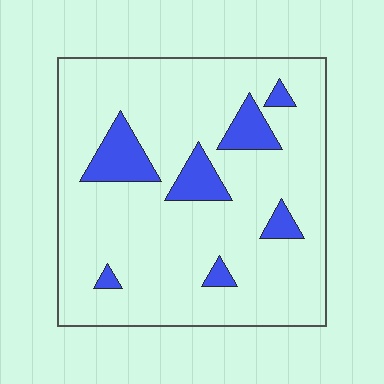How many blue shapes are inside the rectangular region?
7.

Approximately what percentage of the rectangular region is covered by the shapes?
Approximately 15%.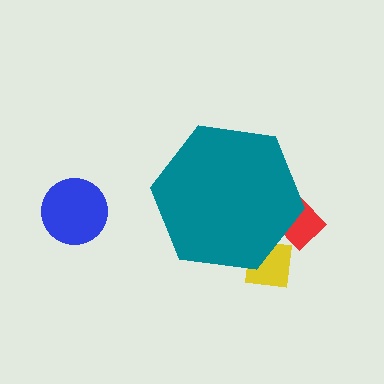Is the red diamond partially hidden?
Yes, the red diamond is partially hidden behind the teal hexagon.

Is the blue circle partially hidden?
No, the blue circle is fully visible.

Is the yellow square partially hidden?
Yes, the yellow square is partially hidden behind the teal hexagon.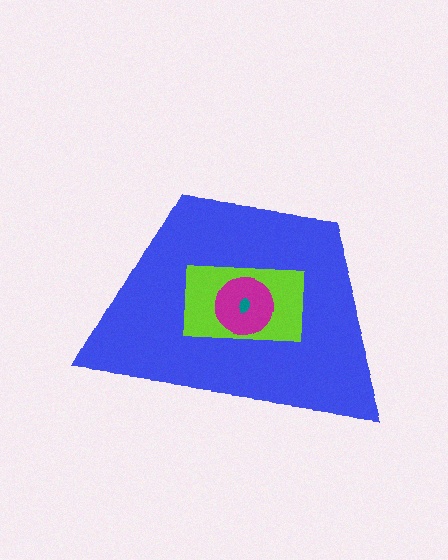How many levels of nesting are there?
4.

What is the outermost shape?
The blue trapezoid.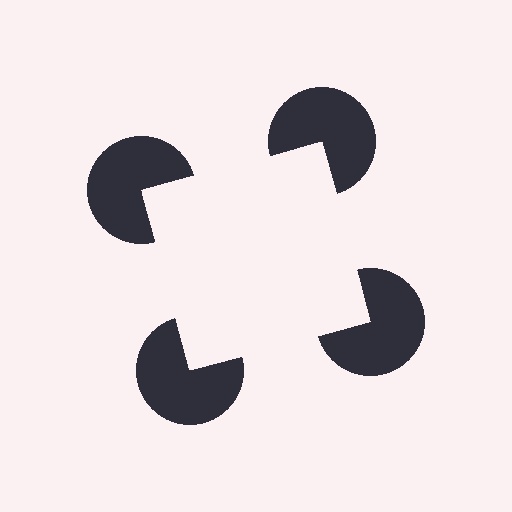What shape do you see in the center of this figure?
An illusory square — its edges are inferred from the aligned wedge cuts in the pac-man discs, not physically drawn.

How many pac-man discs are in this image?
There are 4 — one at each vertex of the illusory square.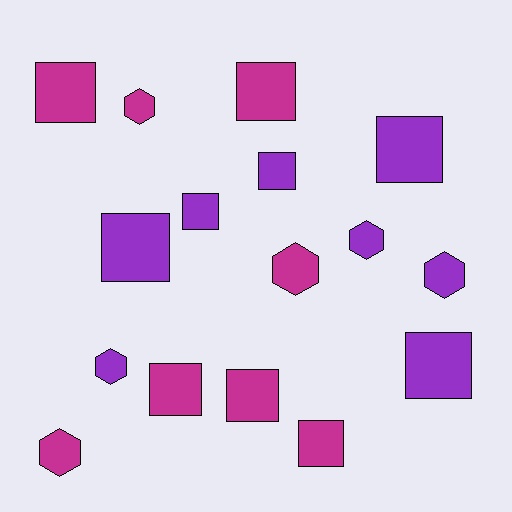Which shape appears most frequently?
Square, with 10 objects.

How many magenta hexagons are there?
There are 3 magenta hexagons.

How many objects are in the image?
There are 16 objects.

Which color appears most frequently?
Magenta, with 8 objects.